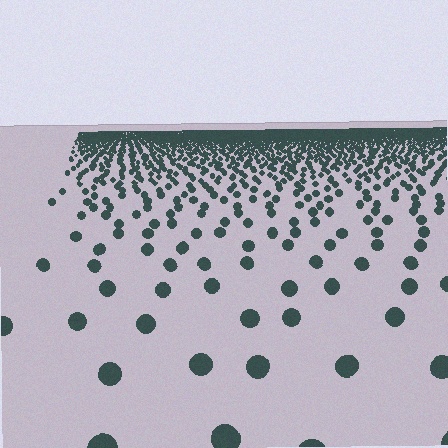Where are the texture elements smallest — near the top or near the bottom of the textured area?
Near the top.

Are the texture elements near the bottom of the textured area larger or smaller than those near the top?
Larger. Near the bottom, elements are closer to the viewer and appear at a bigger on-screen size.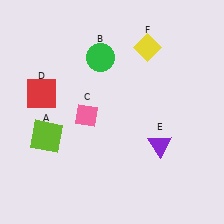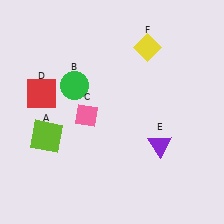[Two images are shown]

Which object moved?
The green circle (B) moved down.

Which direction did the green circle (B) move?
The green circle (B) moved down.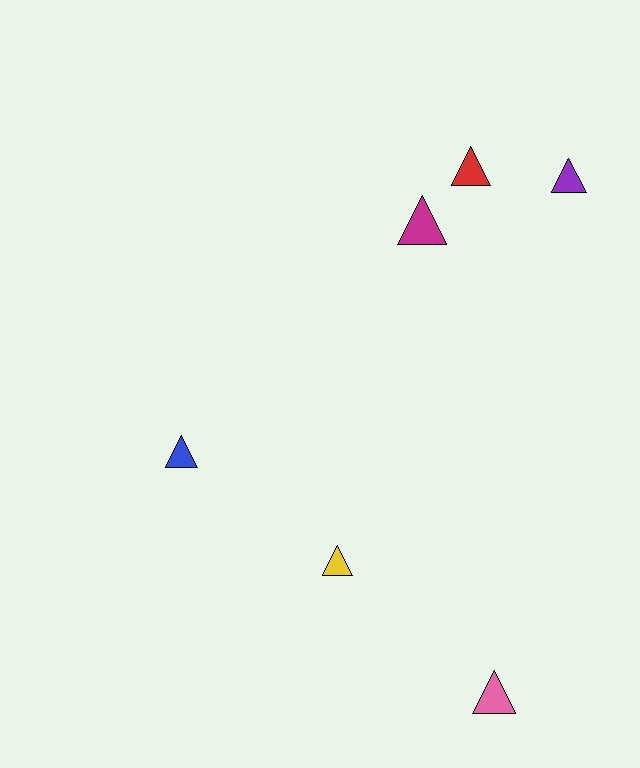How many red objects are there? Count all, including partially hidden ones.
There is 1 red object.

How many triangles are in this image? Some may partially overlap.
There are 6 triangles.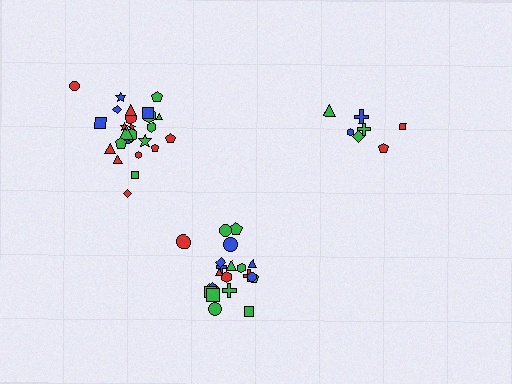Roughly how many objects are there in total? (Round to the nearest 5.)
Roughly 55 objects in total.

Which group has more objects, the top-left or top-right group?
The top-left group.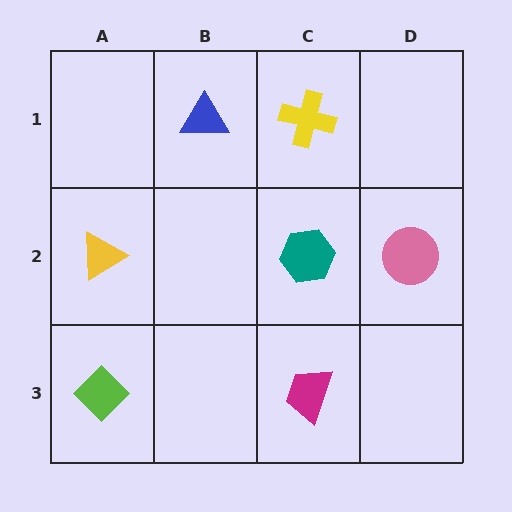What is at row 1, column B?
A blue triangle.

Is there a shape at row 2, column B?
No, that cell is empty.